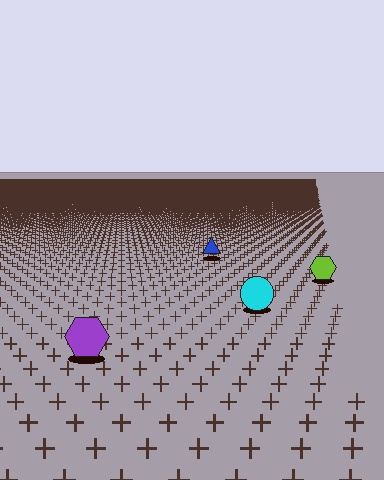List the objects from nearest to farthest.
From nearest to farthest: the purple hexagon, the cyan circle, the lime hexagon, the blue triangle.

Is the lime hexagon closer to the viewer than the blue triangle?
Yes. The lime hexagon is closer — you can tell from the texture gradient: the ground texture is coarser near it.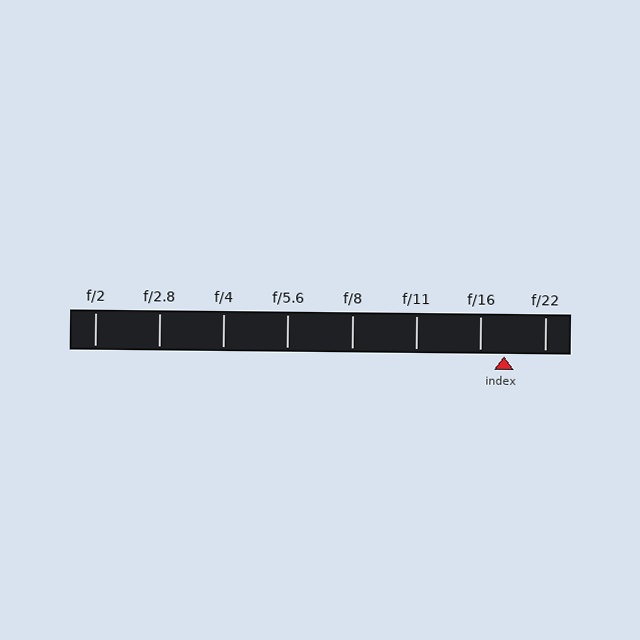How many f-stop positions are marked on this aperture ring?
There are 8 f-stop positions marked.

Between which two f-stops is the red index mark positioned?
The index mark is between f/16 and f/22.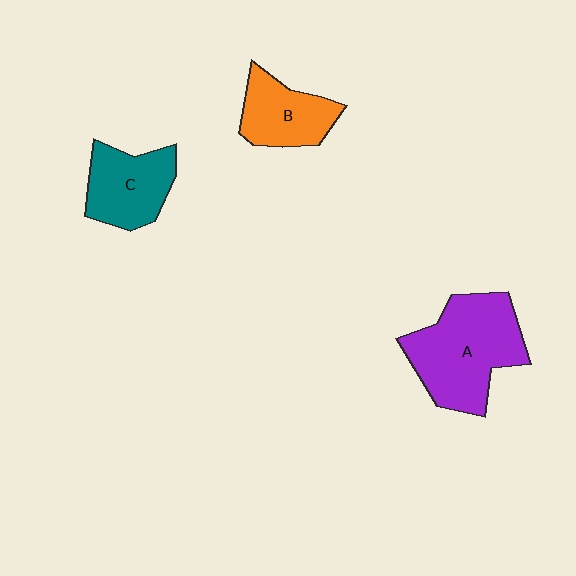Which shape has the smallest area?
Shape B (orange).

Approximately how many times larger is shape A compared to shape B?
Approximately 1.8 times.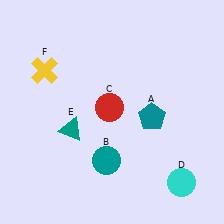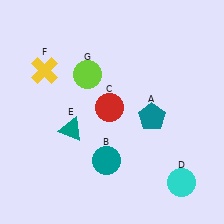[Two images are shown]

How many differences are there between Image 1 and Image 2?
There is 1 difference between the two images.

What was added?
A lime circle (G) was added in Image 2.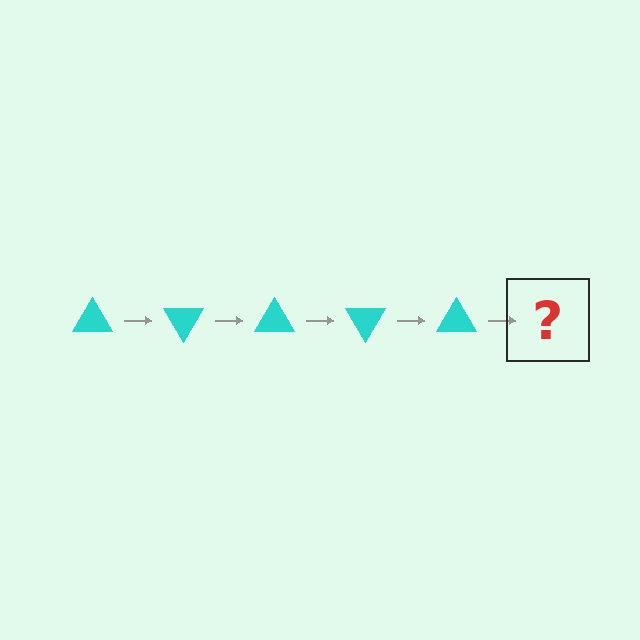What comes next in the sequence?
The next element should be a cyan triangle rotated 300 degrees.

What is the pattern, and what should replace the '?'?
The pattern is that the triangle rotates 60 degrees each step. The '?' should be a cyan triangle rotated 300 degrees.